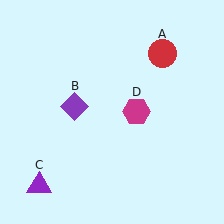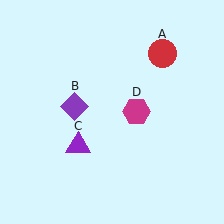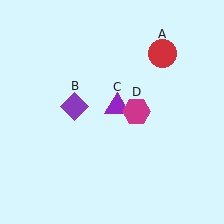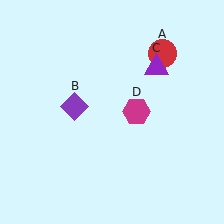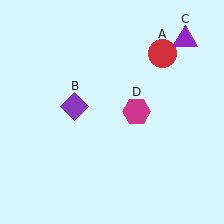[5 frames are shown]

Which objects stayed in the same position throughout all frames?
Red circle (object A) and purple diamond (object B) and magenta hexagon (object D) remained stationary.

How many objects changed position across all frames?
1 object changed position: purple triangle (object C).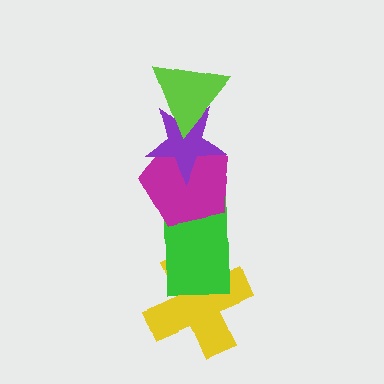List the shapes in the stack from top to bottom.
From top to bottom: the lime triangle, the purple star, the magenta pentagon, the green rectangle, the yellow cross.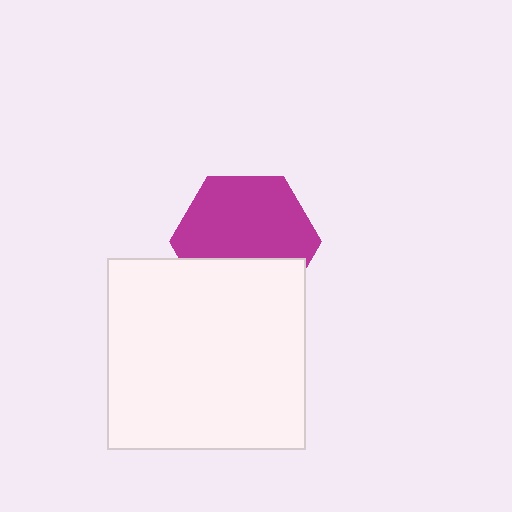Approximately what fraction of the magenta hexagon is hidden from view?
Roughly 35% of the magenta hexagon is hidden behind the white rectangle.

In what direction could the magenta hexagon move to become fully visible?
The magenta hexagon could move up. That would shift it out from behind the white rectangle entirely.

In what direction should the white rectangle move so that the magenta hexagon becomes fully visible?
The white rectangle should move down. That is the shortest direction to clear the overlap and leave the magenta hexagon fully visible.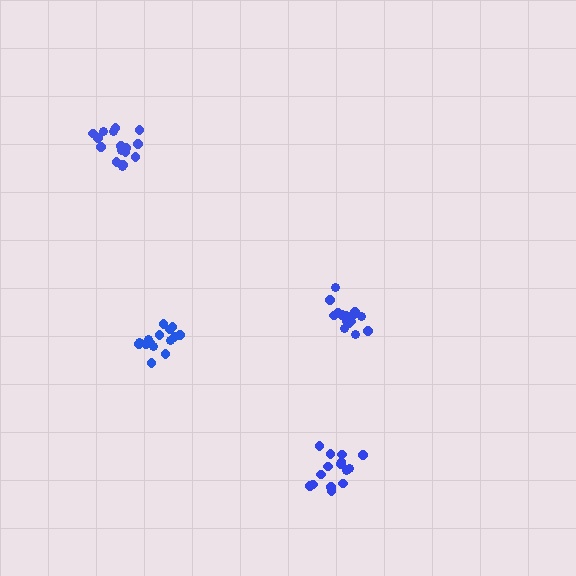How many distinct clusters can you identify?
There are 4 distinct clusters.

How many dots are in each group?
Group 1: 16 dots, Group 2: 15 dots, Group 3: 15 dots, Group 4: 15 dots (61 total).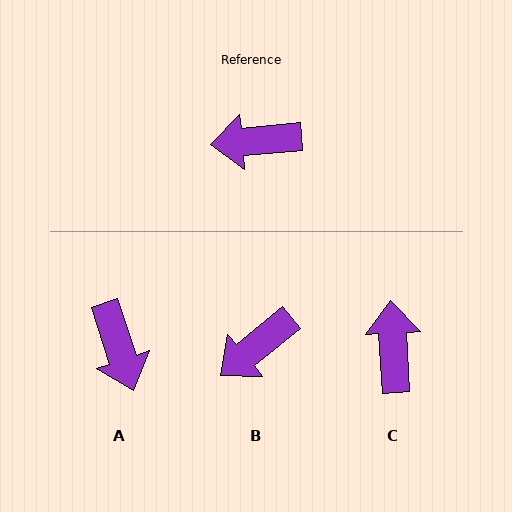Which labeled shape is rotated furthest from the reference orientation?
A, about 103 degrees away.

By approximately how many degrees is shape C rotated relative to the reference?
Approximately 92 degrees clockwise.